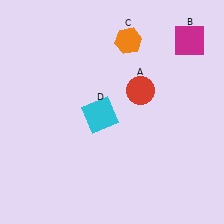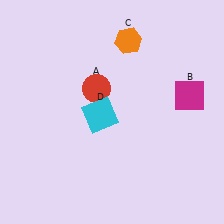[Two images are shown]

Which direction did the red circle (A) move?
The red circle (A) moved left.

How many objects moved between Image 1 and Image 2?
2 objects moved between the two images.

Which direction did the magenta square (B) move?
The magenta square (B) moved down.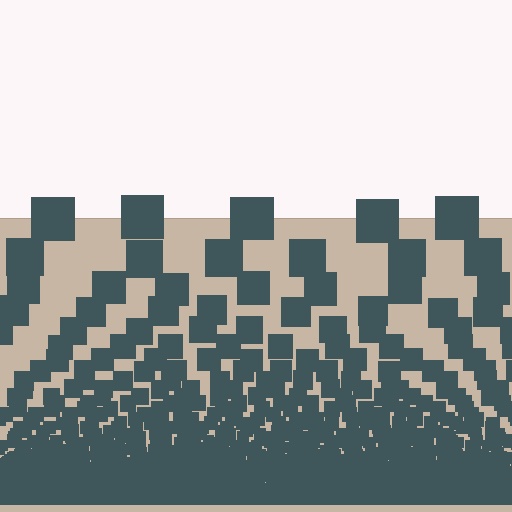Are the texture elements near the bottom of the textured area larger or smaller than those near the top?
Smaller. The gradient is inverted — elements near the bottom are smaller and denser.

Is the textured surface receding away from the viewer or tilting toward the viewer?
The surface appears to tilt toward the viewer. Texture elements get larger and sparser toward the top.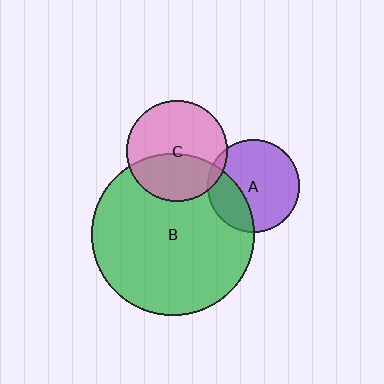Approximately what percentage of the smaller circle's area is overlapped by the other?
Approximately 30%.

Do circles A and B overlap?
Yes.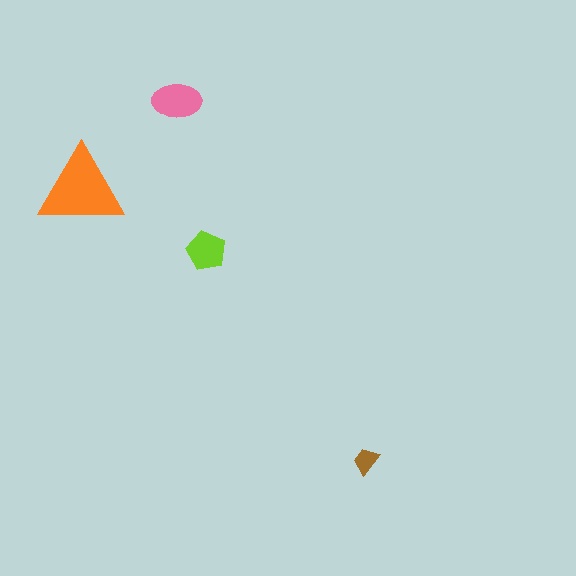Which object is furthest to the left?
The orange triangle is leftmost.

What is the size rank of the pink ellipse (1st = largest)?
2nd.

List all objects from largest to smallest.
The orange triangle, the pink ellipse, the lime pentagon, the brown trapezoid.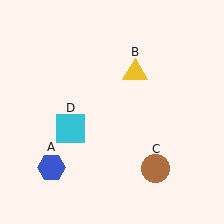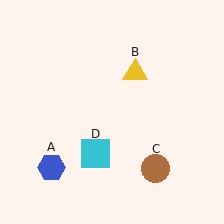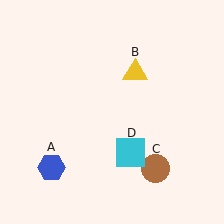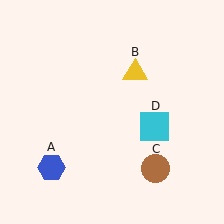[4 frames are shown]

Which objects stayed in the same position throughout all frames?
Blue hexagon (object A) and yellow triangle (object B) and brown circle (object C) remained stationary.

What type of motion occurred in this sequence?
The cyan square (object D) rotated counterclockwise around the center of the scene.